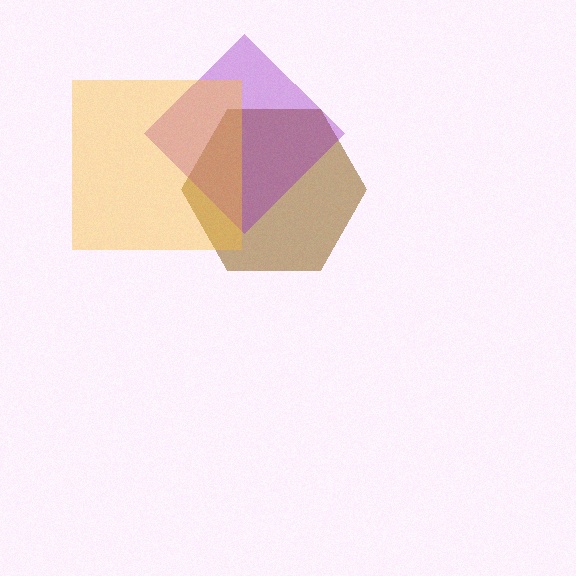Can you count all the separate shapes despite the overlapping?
Yes, there are 3 separate shapes.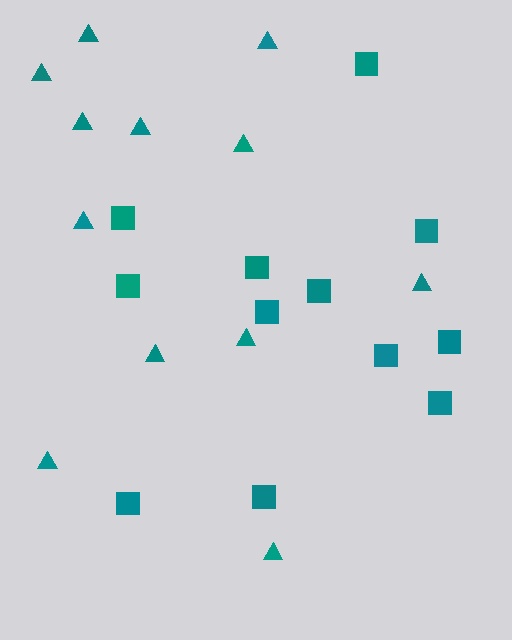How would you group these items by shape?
There are 2 groups: one group of squares (12) and one group of triangles (12).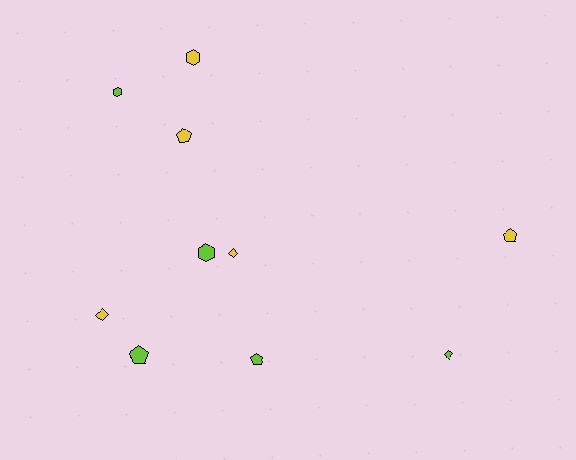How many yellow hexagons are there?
There is 1 yellow hexagon.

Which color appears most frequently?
Lime, with 5 objects.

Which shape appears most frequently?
Pentagon, with 4 objects.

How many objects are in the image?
There are 10 objects.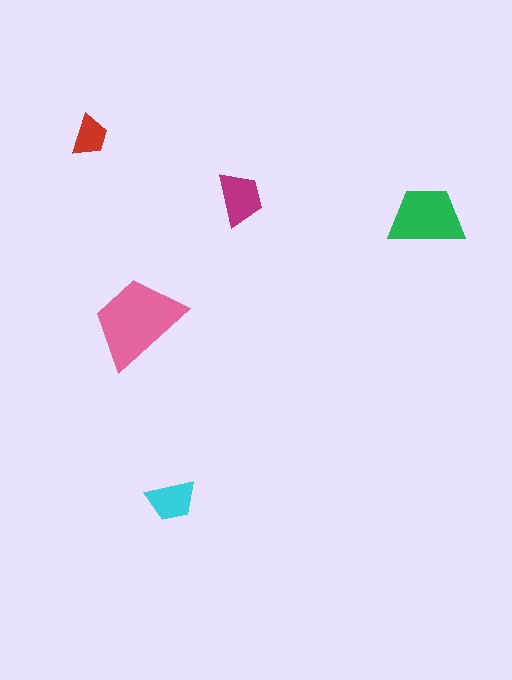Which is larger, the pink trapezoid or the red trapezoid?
The pink one.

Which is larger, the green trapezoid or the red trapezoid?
The green one.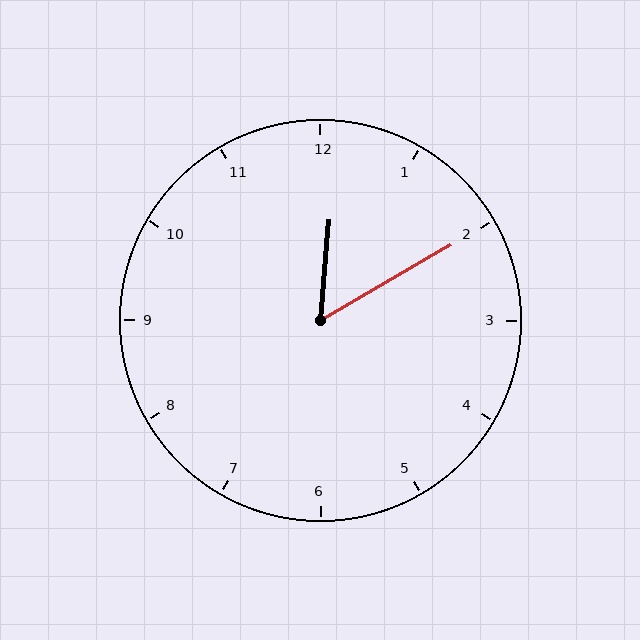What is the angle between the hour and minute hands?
Approximately 55 degrees.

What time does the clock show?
12:10.